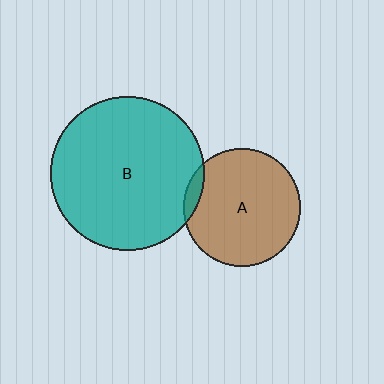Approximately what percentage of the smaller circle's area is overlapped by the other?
Approximately 5%.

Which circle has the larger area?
Circle B (teal).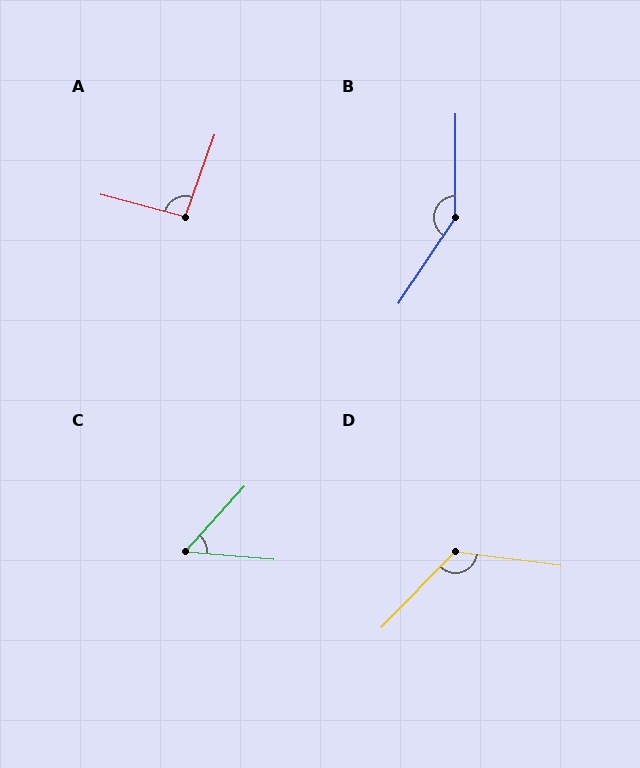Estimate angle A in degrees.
Approximately 94 degrees.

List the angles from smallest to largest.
C (53°), A (94°), D (127°), B (146°).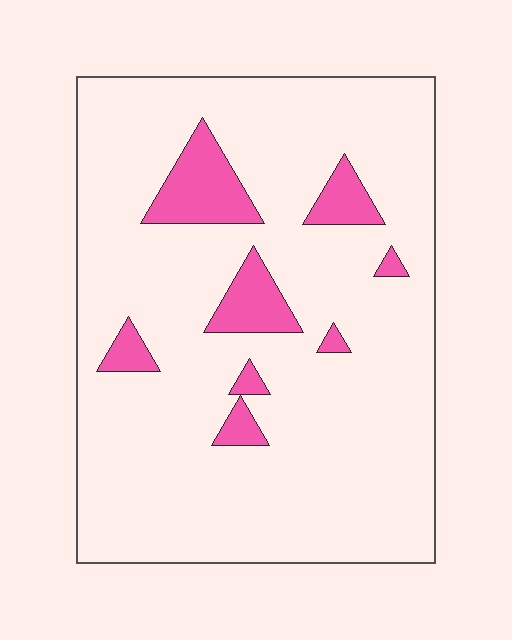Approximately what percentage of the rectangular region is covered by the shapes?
Approximately 10%.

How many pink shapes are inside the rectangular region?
8.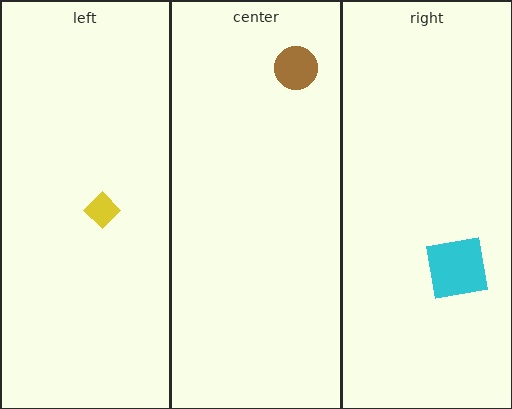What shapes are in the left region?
The yellow diamond.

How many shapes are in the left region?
1.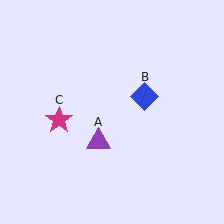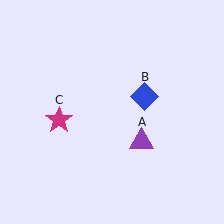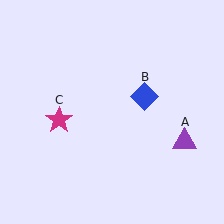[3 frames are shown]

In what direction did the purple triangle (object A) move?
The purple triangle (object A) moved right.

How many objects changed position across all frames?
1 object changed position: purple triangle (object A).